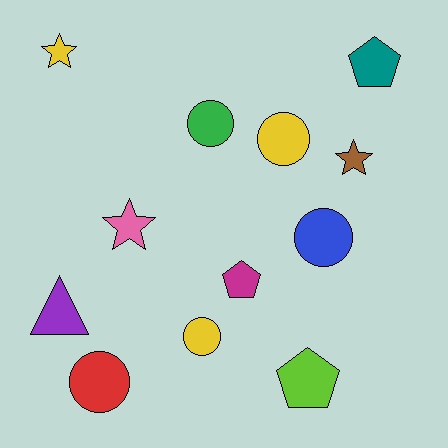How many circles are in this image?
There are 5 circles.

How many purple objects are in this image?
There is 1 purple object.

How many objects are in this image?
There are 12 objects.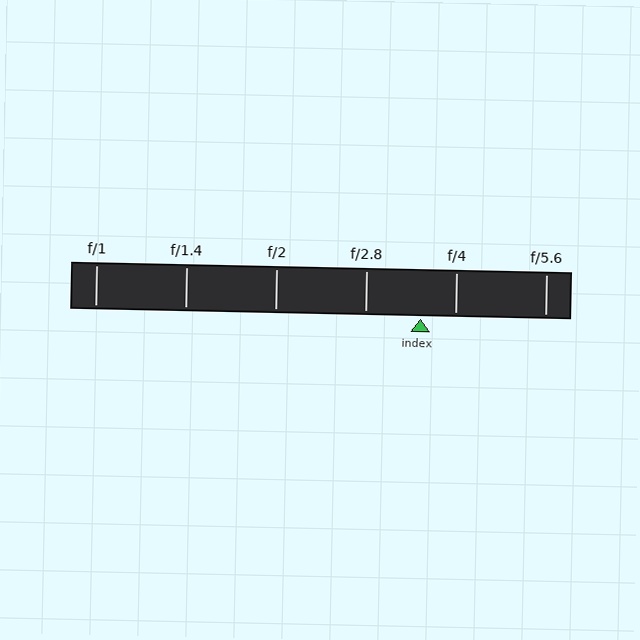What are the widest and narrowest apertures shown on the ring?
The widest aperture shown is f/1 and the narrowest is f/5.6.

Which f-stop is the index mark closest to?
The index mark is closest to f/4.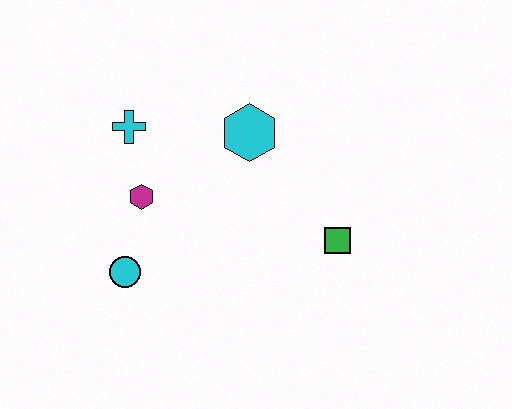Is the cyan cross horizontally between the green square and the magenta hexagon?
No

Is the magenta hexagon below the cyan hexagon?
Yes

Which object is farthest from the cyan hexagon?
The cyan circle is farthest from the cyan hexagon.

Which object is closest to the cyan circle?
The magenta hexagon is closest to the cyan circle.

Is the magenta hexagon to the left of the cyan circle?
No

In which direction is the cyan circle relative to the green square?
The cyan circle is to the left of the green square.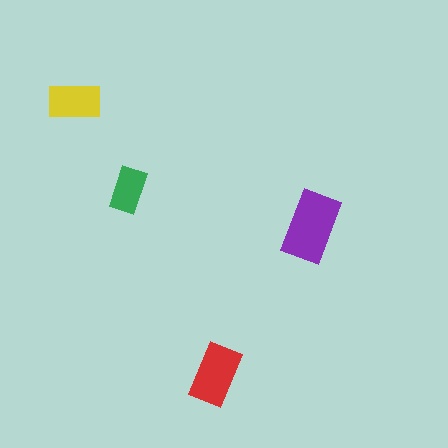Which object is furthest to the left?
The yellow rectangle is leftmost.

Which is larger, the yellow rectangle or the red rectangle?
The red one.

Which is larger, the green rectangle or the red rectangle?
The red one.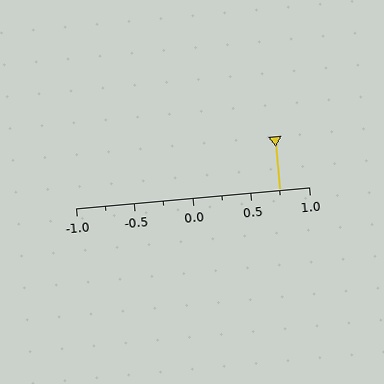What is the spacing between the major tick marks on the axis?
The major ticks are spaced 0.5 apart.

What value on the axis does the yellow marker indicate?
The marker indicates approximately 0.75.